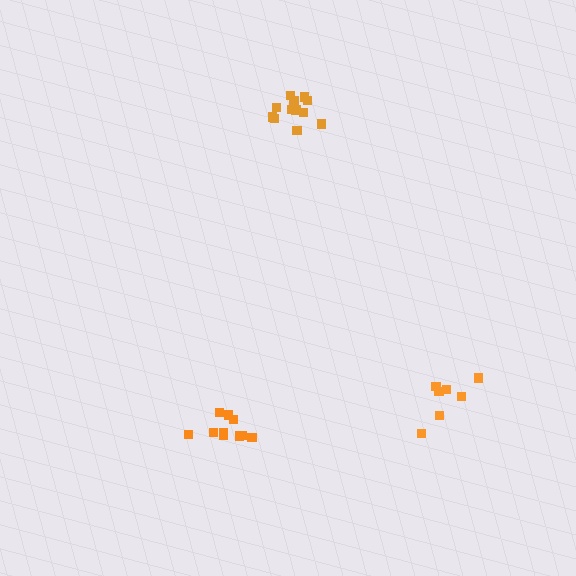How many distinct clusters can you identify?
There are 3 distinct clusters.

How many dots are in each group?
Group 1: 13 dots, Group 2: 10 dots, Group 3: 7 dots (30 total).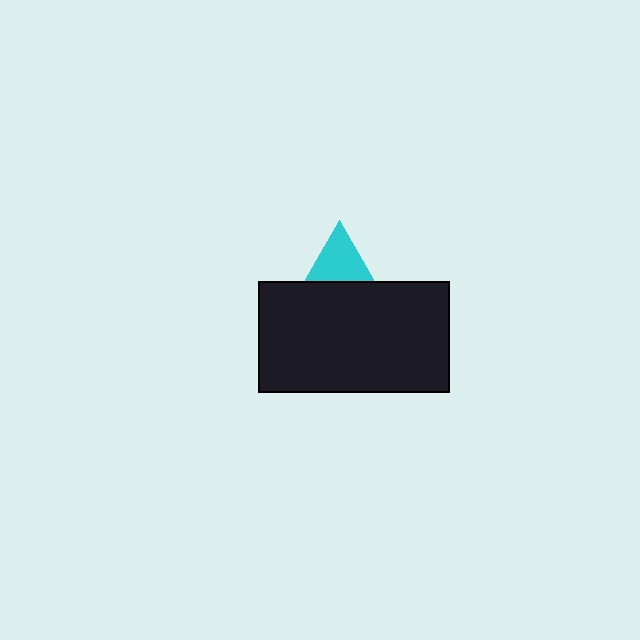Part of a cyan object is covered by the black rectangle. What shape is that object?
It is a triangle.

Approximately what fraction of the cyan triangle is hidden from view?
Roughly 63% of the cyan triangle is hidden behind the black rectangle.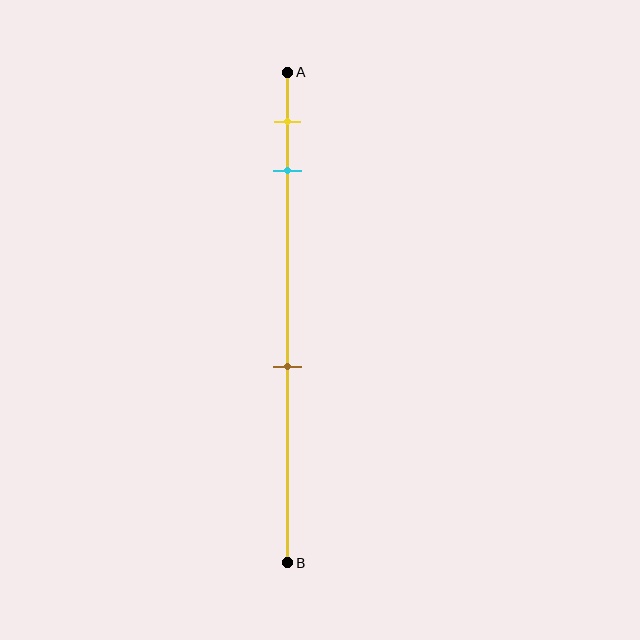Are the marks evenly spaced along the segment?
No, the marks are not evenly spaced.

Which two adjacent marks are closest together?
The yellow and cyan marks are the closest adjacent pair.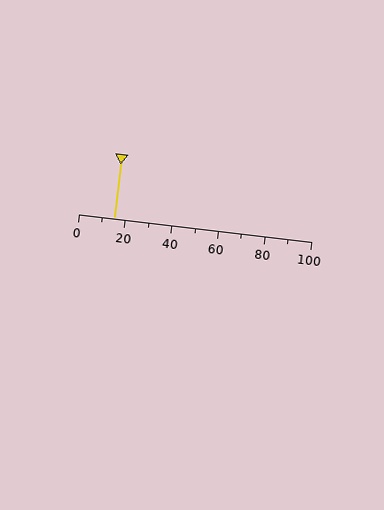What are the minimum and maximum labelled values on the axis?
The axis runs from 0 to 100.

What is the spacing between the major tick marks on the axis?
The major ticks are spaced 20 apart.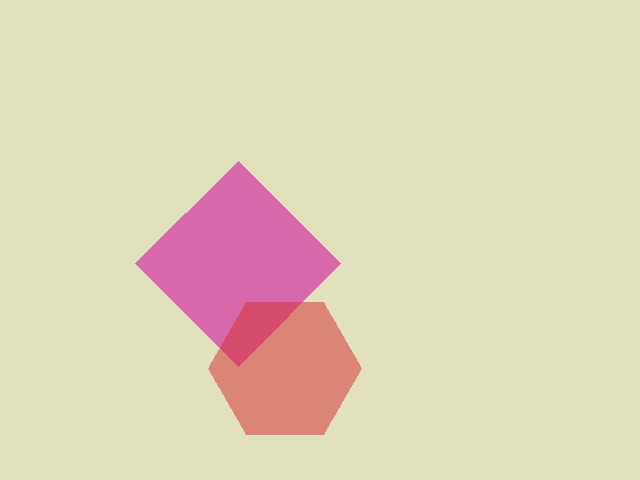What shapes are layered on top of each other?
The layered shapes are: a magenta diamond, a red hexagon.